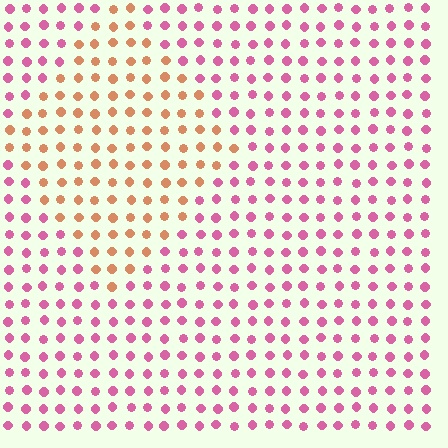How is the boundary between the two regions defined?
The boundary is defined purely by a slight shift in hue (about 54 degrees). Spacing, size, and orientation are identical on both sides.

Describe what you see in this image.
The image is filled with small pink elements in a uniform arrangement. A diamond-shaped region is visible where the elements are tinted to a slightly different hue, forming a subtle color boundary.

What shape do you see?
I see a diamond.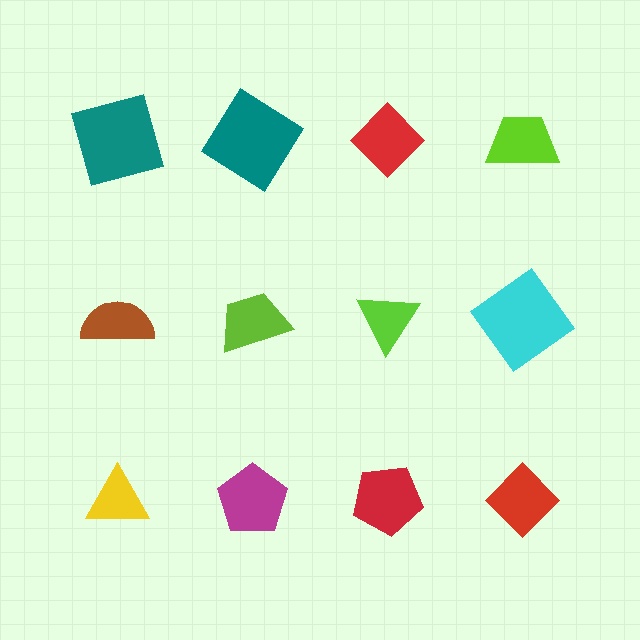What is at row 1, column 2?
A teal diamond.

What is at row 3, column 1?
A yellow triangle.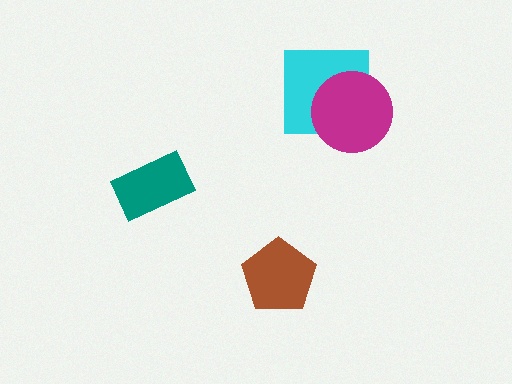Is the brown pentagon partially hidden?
No, no other shape covers it.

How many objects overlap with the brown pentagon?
0 objects overlap with the brown pentagon.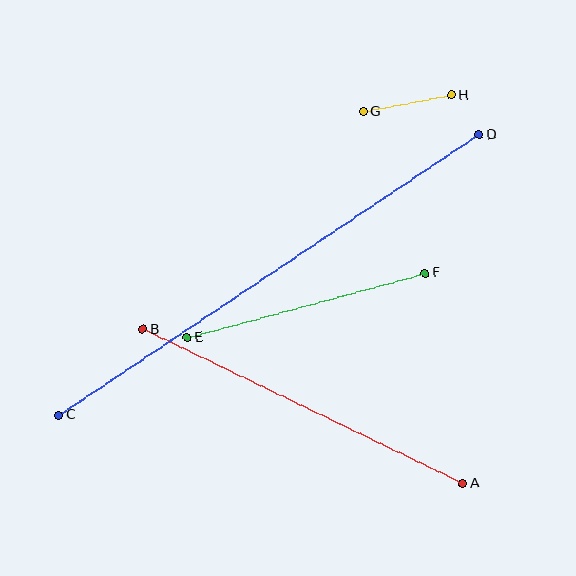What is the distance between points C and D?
The distance is approximately 505 pixels.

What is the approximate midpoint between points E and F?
The midpoint is at approximately (306, 305) pixels.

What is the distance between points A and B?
The distance is approximately 356 pixels.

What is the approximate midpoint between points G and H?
The midpoint is at approximately (407, 103) pixels.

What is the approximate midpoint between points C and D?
The midpoint is at approximately (269, 275) pixels.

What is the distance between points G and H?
The distance is approximately 90 pixels.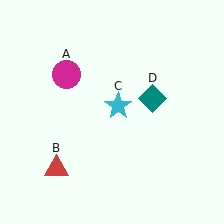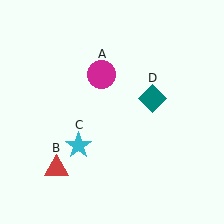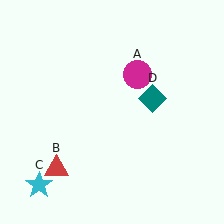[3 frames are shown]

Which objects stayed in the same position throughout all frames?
Red triangle (object B) and teal diamond (object D) remained stationary.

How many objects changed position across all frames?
2 objects changed position: magenta circle (object A), cyan star (object C).